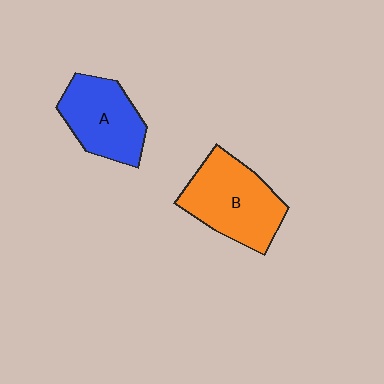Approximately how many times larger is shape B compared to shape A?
Approximately 1.2 times.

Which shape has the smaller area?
Shape A (blue).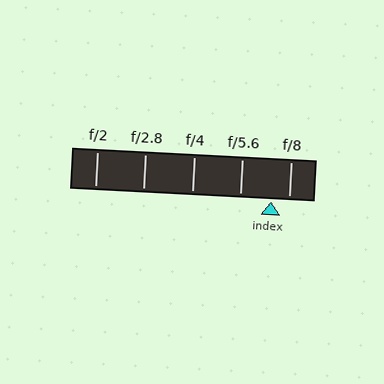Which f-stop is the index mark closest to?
The index mark is closest to f/8.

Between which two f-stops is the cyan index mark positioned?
The index mark is between f/5.6 and f/8.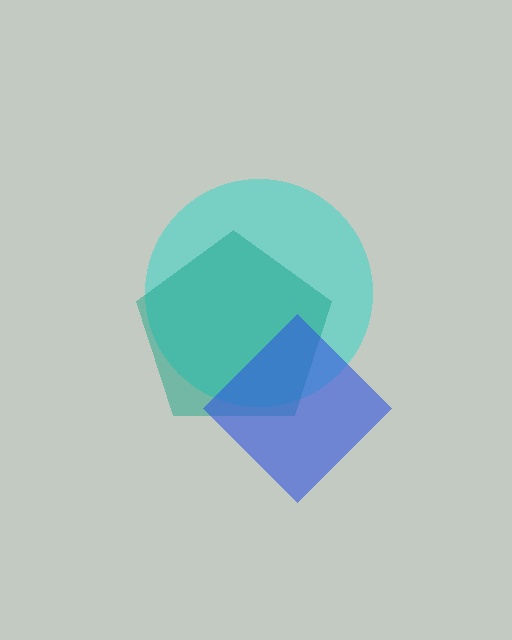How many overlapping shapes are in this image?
There are 3 overlapping shapes in the image.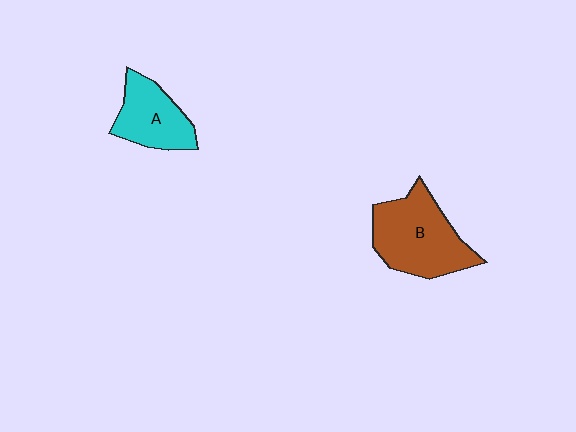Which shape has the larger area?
Shape B (brown).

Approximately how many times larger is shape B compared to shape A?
Approximately 1.5 times.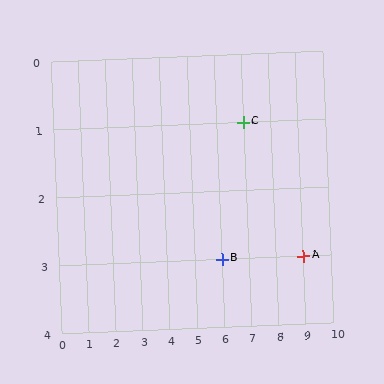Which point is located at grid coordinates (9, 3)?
Point A is at (9, 3).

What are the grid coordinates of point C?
Point C is at grid coordinates (7, 1).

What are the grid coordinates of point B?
Point B is at grid coordinates (6, 3).